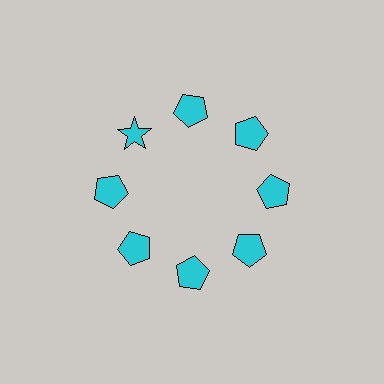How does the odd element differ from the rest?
It has a different shape: star instead of pentagon.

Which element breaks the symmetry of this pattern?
The cyan star at roughly the 10 o'clock position breaks the symmetry. All other shapes are cyan pentagons.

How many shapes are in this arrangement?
There are 8 shapes arranged in a ring pattern.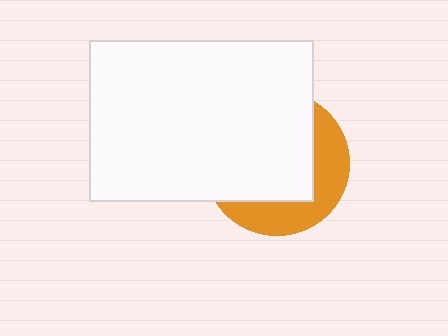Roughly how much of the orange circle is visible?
A small part of it is visible (roughly 35%).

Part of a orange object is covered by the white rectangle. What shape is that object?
It is a circle.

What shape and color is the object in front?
The object in front is a white rectangle.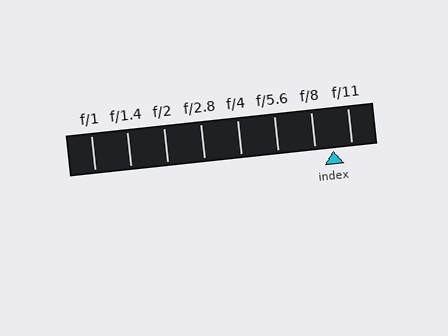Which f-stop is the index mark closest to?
The index mark is closest to f/11.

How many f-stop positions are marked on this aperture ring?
There are 8 f-stop positions marked.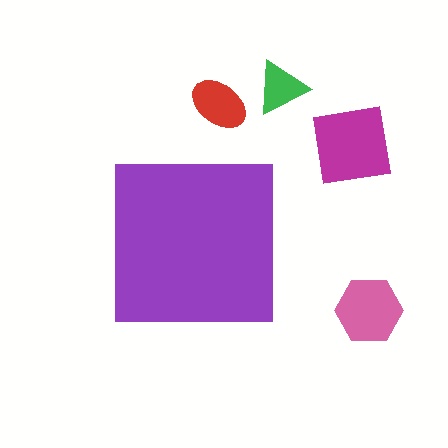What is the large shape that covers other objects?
A purple square.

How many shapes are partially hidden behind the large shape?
0 shapes are partially hidden.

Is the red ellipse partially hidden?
No, the red ellipse is fully visible.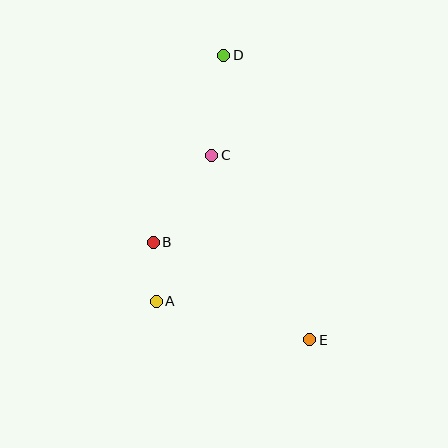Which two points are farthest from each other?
Points D and E are farthest from each other.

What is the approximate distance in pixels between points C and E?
The distance between C and E is approximately 209 pixels.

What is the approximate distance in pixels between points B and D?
The distance between B and D is approximately 200 pixels.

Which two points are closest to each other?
Points A and B are closest to each other.